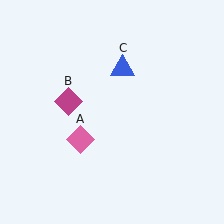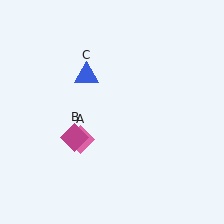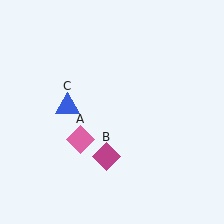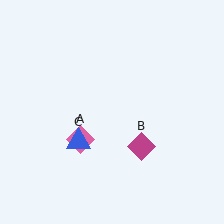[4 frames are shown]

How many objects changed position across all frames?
2 objects changed position: magenta diamond (object B), blue triangle (object C).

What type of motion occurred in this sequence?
The magenta diamond (object B), blue triangle (object C) rotated counterclockwise around the center of the scene.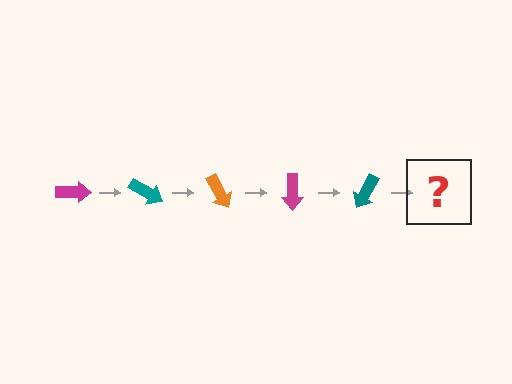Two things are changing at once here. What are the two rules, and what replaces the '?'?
The two rules are that it rotates 30 degrees each step and the color cycles through magenta, teal, and orange. The '?' should be an orange arrow, rotated 150 degrees from the start.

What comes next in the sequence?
The next element should be an orange arrow, rotated 150 degrees from the start.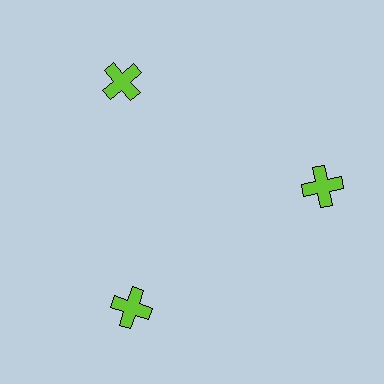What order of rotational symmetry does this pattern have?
This pattern has 3-fold rotational symmetry.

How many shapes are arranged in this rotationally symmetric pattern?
There are 3 shapes, arranged in 3 groups of 1.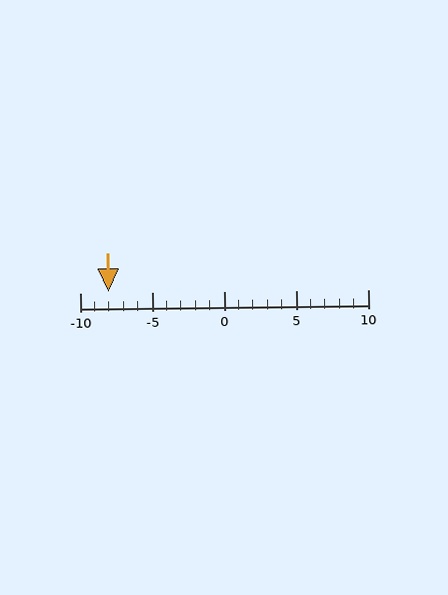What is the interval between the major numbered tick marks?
The major tick marks are spaced 5 units apart.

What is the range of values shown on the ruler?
The ruler shows values from -10 to 10.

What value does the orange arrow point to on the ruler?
The orange arrow points to approximately -8.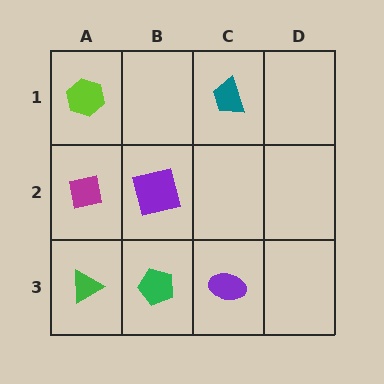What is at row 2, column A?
A magenta square.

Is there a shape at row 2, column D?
No, that cell is empty.